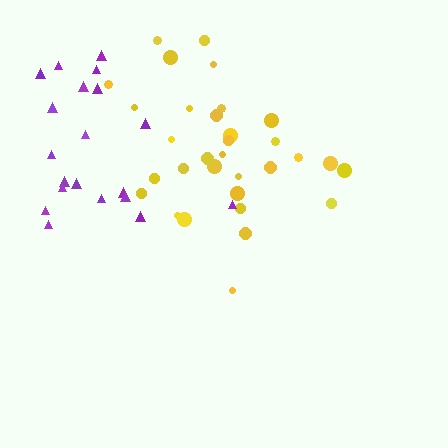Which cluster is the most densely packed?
Yellow.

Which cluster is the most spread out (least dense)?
Purple.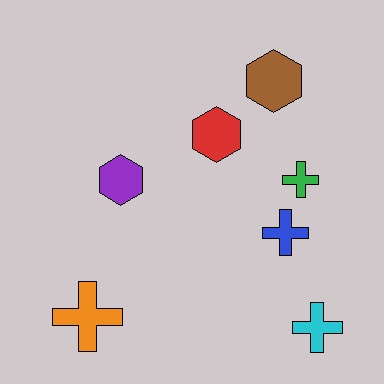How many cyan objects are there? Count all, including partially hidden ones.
There is 1 cyan object.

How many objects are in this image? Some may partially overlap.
There are 7 objects.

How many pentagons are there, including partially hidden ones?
There are no pentagons.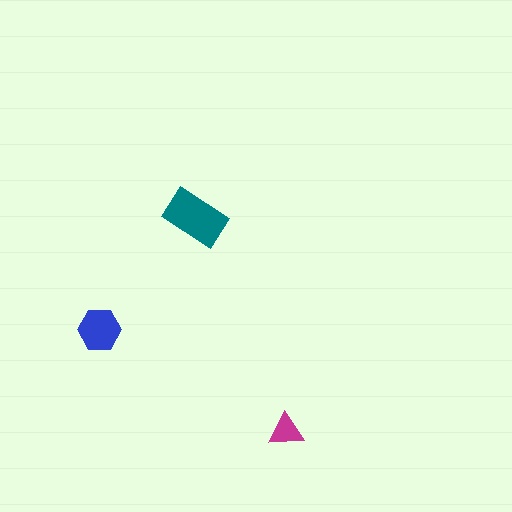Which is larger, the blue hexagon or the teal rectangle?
The teal rectangle.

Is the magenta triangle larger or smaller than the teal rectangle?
Smaller.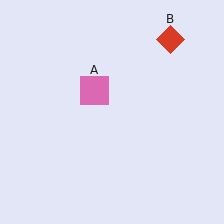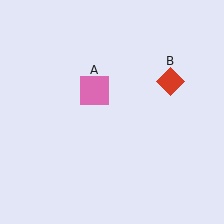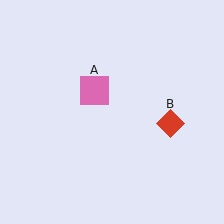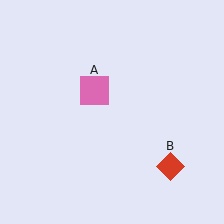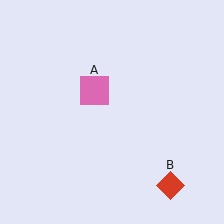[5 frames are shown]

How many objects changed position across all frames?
1 object changed position: red diamond (object B).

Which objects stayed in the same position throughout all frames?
Pink square (object A) remained stationary.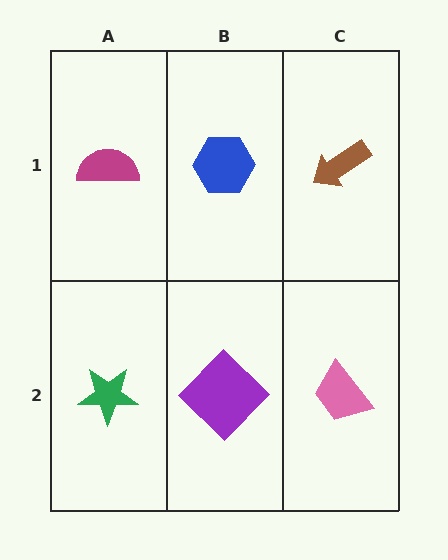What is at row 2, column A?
A green star.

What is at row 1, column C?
A brown arrow.